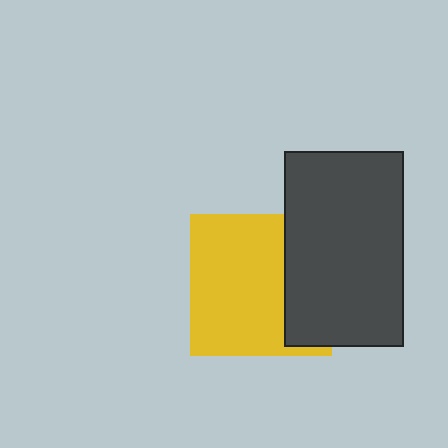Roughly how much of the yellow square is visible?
Most of it is visible (roughly 68%).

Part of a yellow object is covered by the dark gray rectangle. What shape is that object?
It is a square.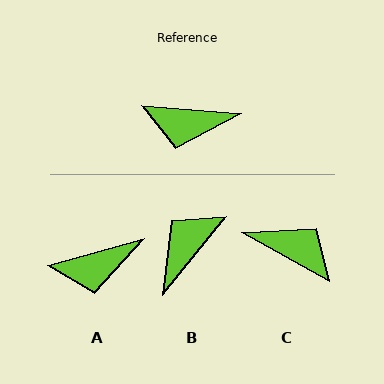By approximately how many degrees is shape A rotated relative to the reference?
Approximately 20 degrees counter-clockwise.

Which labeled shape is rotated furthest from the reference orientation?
C, about 155 degrees away.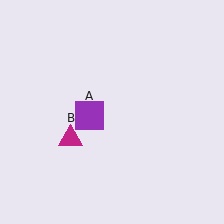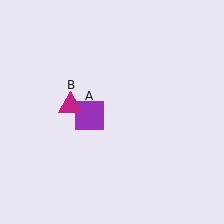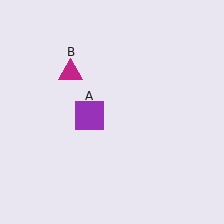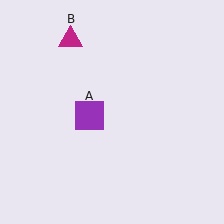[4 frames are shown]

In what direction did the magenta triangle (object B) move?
The magenta triangle (object B) moved up.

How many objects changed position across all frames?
1 object changed position: magenta triangle (object B).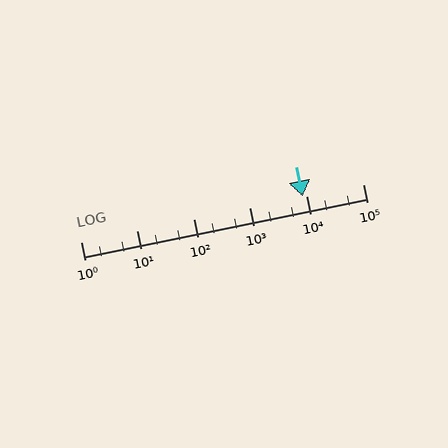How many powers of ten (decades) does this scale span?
The scale spans 5 decades, from 1 to 100000.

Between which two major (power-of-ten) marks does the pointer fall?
The pointer is between 1000 and 10000.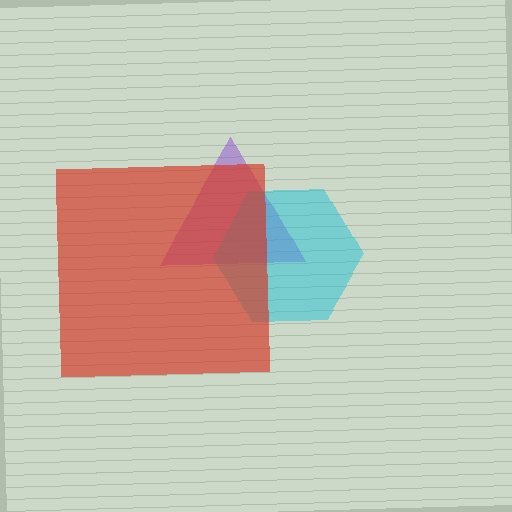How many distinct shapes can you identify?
There are 3 distinct shapes: a purple triangle, a cyan hexagon, a red square.